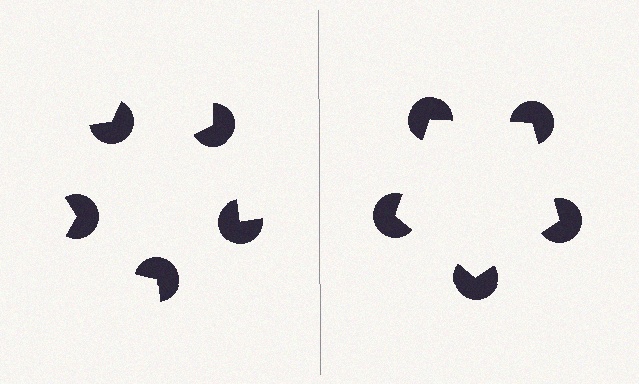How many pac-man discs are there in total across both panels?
10 — 5 on each side.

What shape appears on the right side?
An illusory pentagon.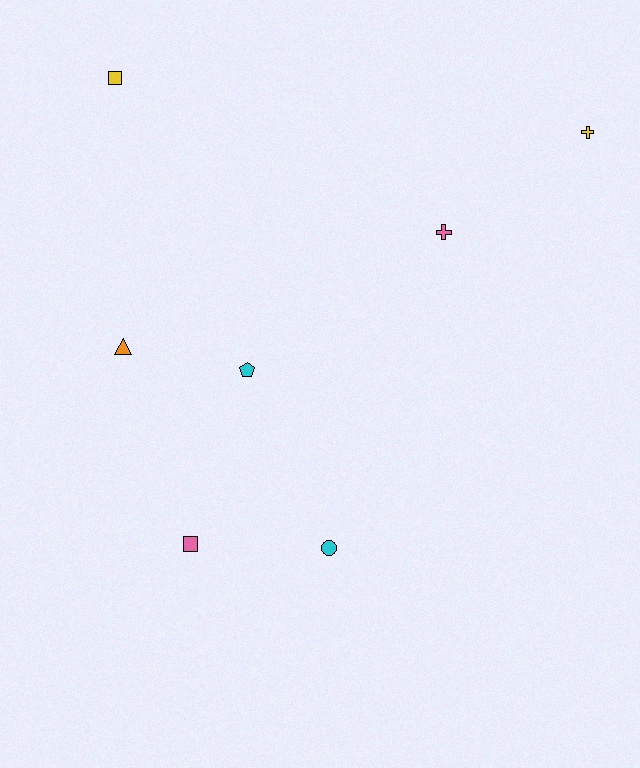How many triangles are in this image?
There is 1 triangle.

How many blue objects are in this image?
There are no blue objects.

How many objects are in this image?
There are 7 objects.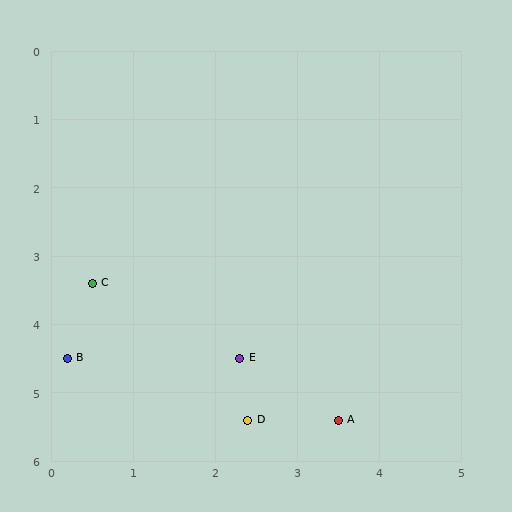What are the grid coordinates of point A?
Point A is at approximately (3.5, 5.4).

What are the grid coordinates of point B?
Point B is at approximately (0.2, 4.5).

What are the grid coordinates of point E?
Point E is at approximately (2.3, 4.5).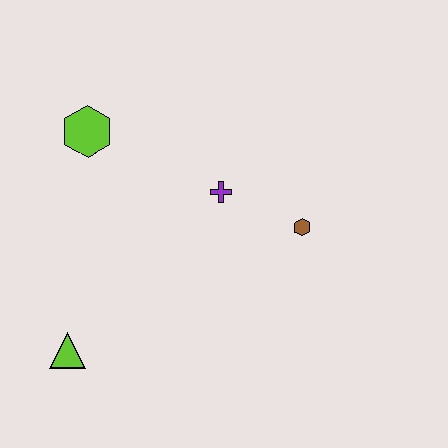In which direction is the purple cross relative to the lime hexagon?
The purple cross is to the right of the lime hexagon.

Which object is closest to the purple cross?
The brown hexagon is closest to the purple cross.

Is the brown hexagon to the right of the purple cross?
Yes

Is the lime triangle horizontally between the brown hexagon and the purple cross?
No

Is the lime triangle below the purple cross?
Yes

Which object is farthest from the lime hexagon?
The brown hexagon is farthest from the lime hexagon.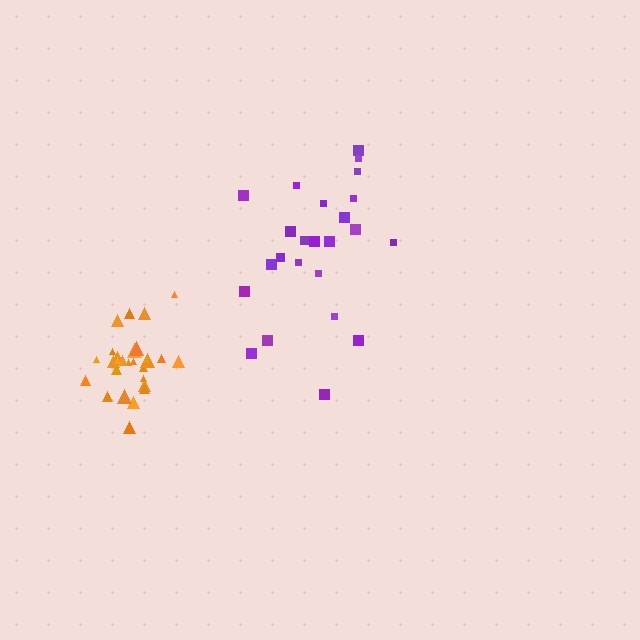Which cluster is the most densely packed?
Orange.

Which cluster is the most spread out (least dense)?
Purple.